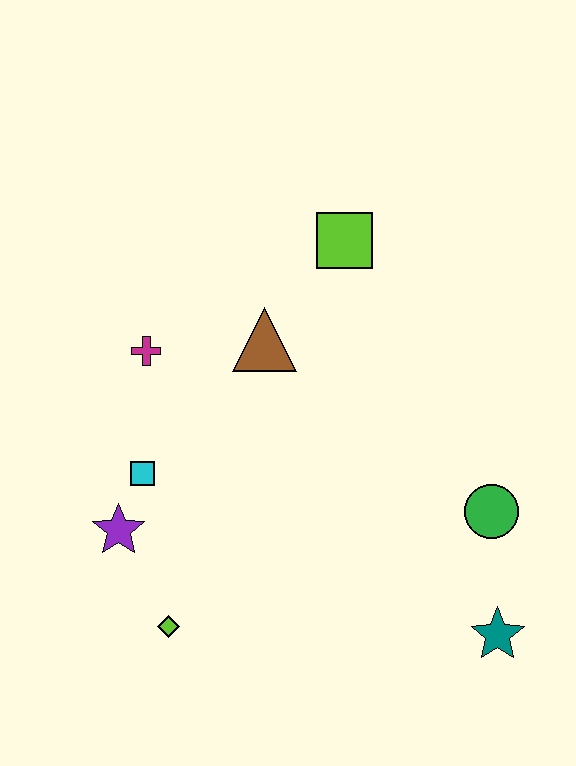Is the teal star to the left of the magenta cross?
No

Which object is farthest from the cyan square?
The teal star is farthest from the cyan square.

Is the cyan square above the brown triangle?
No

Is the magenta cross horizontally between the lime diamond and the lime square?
No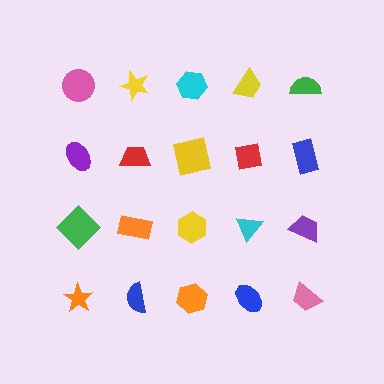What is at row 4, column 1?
An orange star.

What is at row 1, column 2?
A yellow star.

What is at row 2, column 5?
A blue rectangle.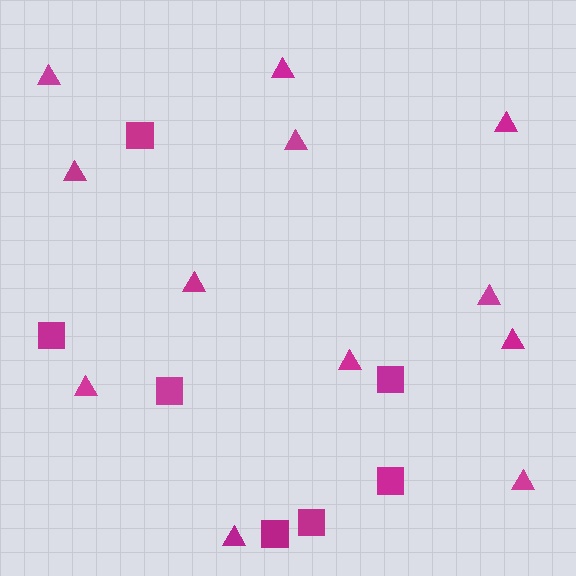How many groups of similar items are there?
There are 2 groups: one group of squares (7) and one group of triangles (12).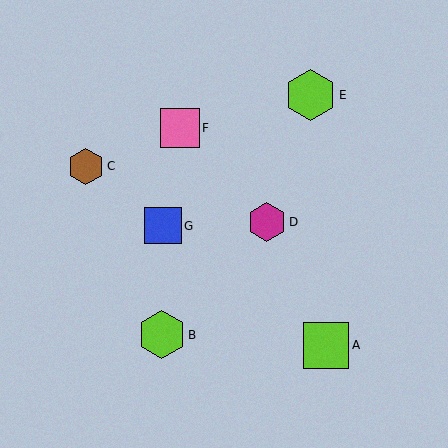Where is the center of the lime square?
The center of the lime square is at (326, 345).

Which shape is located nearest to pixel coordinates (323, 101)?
The lime hexagon (labeled E) at (311, 95) is nearest to that location.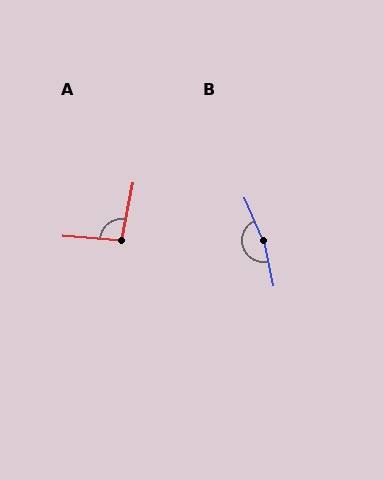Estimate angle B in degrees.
Approximately 169 degrees.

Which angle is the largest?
B, at approximately 169 degrees.